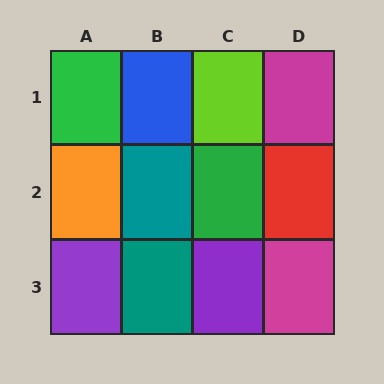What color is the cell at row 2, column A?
Orange.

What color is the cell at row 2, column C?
Green.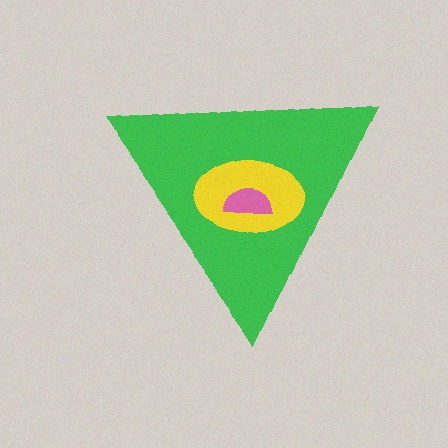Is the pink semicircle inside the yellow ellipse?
Yes.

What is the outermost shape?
The green triangle.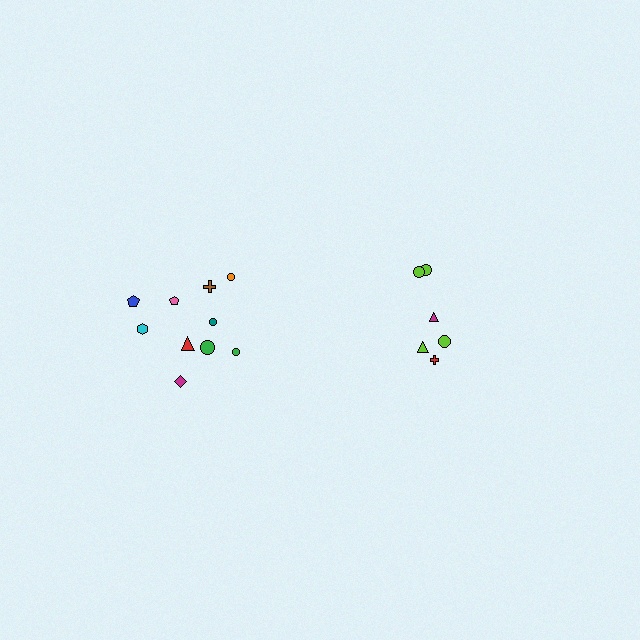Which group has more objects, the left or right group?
The left group.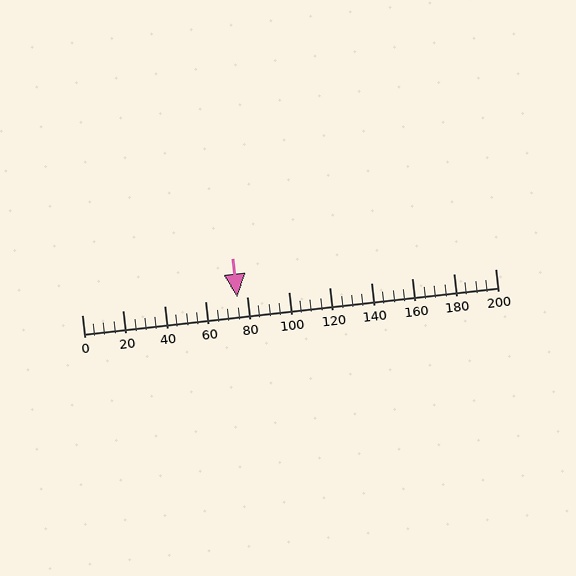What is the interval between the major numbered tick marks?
The major tick marks are spaced 20 units apart.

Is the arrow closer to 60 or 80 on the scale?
The arrow is closer to 80.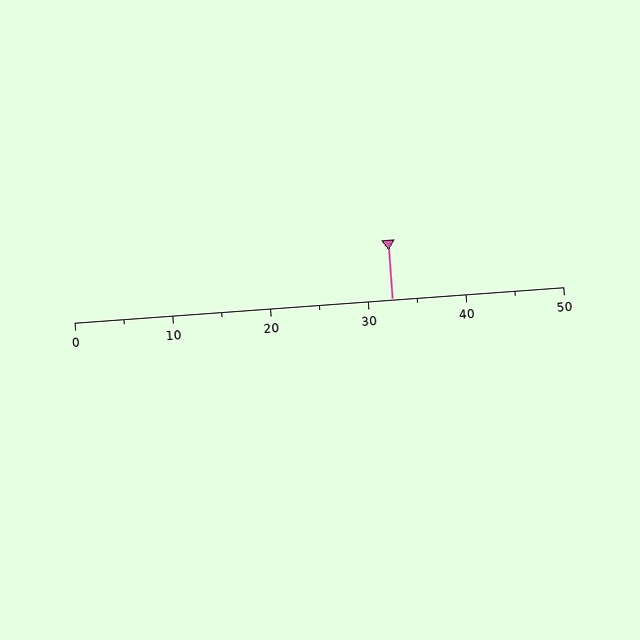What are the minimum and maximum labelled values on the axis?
The axis runs from 0 to 50.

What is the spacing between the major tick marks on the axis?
The major ticks are spaced 10 apart.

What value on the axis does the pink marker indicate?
The marker indicates approximately 32.5.